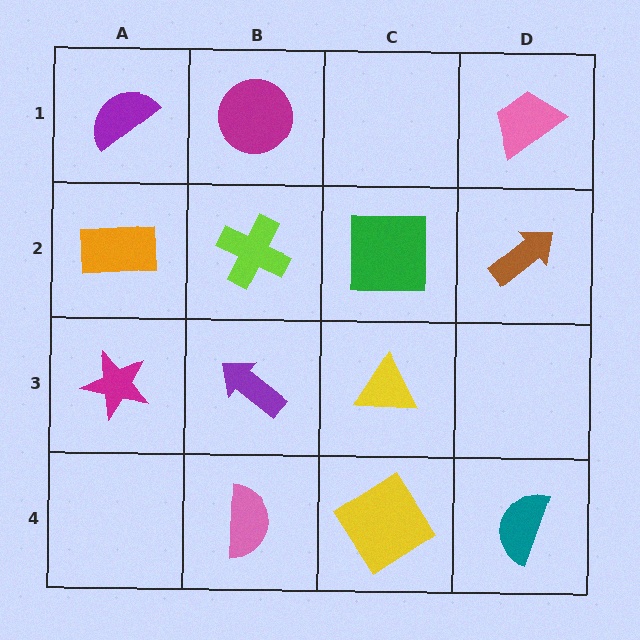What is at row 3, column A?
A magenta star.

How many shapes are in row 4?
3 shapes.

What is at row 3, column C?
A yellow triangle.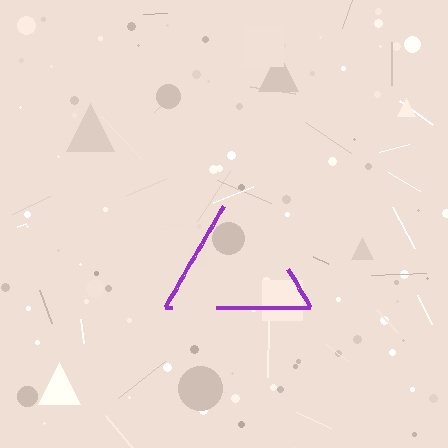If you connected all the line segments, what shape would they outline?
They would outline a triangle.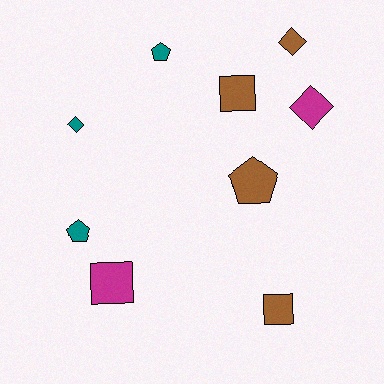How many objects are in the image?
There are 9 objects.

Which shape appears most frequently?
Diamond, with 3 objects.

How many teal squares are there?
There are no teal squares.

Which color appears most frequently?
Brown, with 4 objects.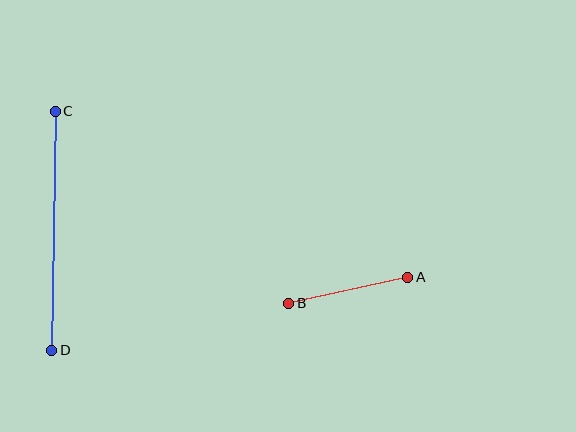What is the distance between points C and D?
The distance is approximately 239 pixels.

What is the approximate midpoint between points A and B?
The midpoint is at approximately (348, 290) pixels.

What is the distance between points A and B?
The distance is approximately 122 pixels.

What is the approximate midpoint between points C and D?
The midpoint is at approximately (54, 231) pixels.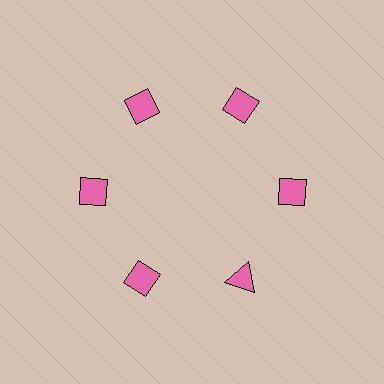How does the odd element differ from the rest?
It has a different shape: triangle instead of diamond.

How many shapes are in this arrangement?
There are 6 shapes arranged in a ring pattern.